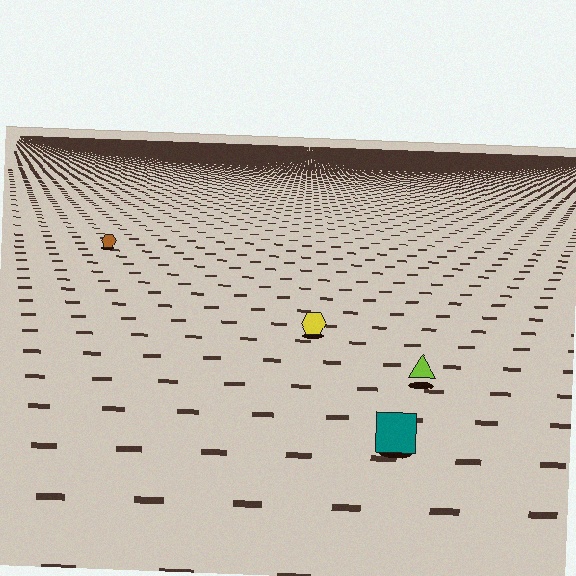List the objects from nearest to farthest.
From nearest to farthest: the teal square, the lime triangle, the yellow hexagon, the brown hexagon.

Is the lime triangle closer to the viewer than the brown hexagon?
Yes. The lime triangle is closer — you can tell from the texture gradient: the ground texture is coarser near it.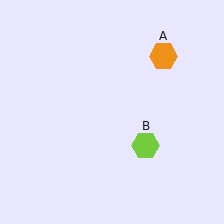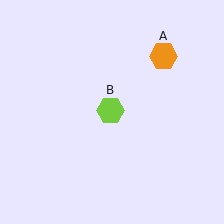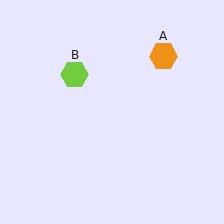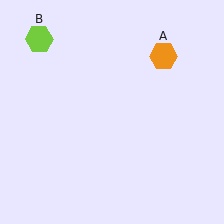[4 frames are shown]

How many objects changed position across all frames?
1 object changed position: lime hexagon (object B).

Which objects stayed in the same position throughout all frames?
Orange hexagon (object A) remained stationary.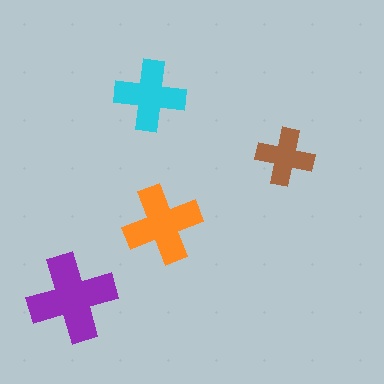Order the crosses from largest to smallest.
the purple one, the orange one, the cyan one, the brown one.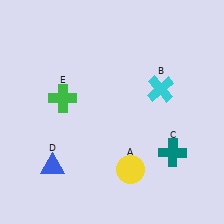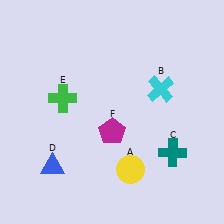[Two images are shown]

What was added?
A magenta pentagon (F) was added in Image 2.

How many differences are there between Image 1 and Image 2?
There is 1 difference between the two images.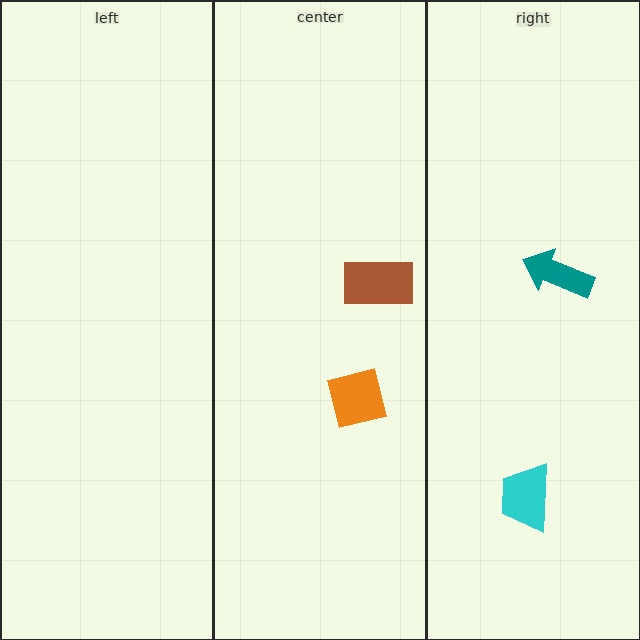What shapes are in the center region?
The orange square, the brown rectangle.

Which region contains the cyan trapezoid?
The right region.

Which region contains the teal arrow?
The right region.